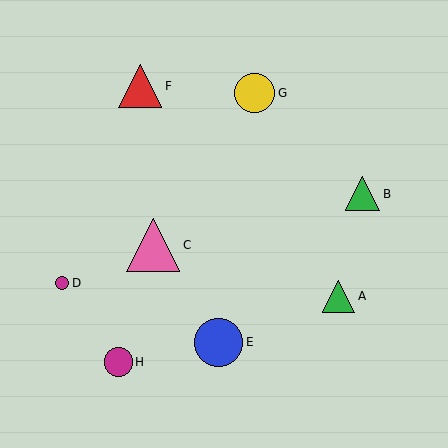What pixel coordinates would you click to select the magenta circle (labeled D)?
Click at (62, 283) to select the magenta circle D.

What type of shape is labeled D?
Shape D is a magenta circle.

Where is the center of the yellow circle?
The center of the yellow circle is at (255, 93).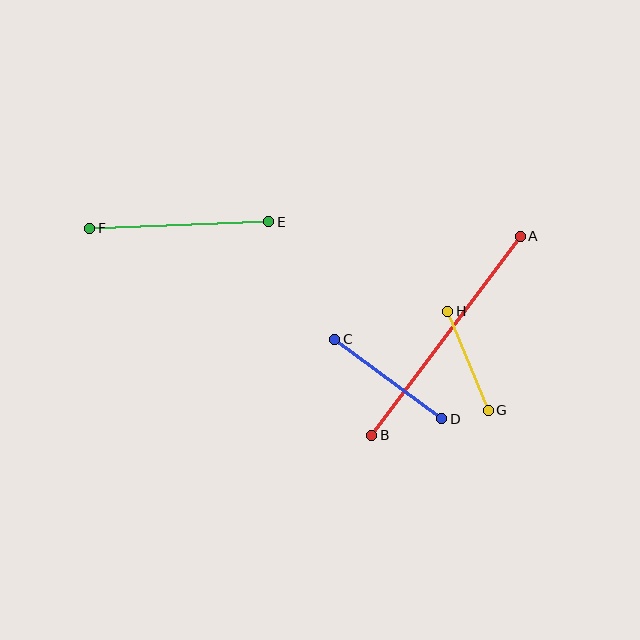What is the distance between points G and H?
The distance is approximately 107 pixels.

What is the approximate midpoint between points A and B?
The midpoint is at approximately (446, 336) pixels.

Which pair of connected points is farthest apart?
Points A and B are farthest apart.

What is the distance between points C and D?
The distance is approximately 134 pixels.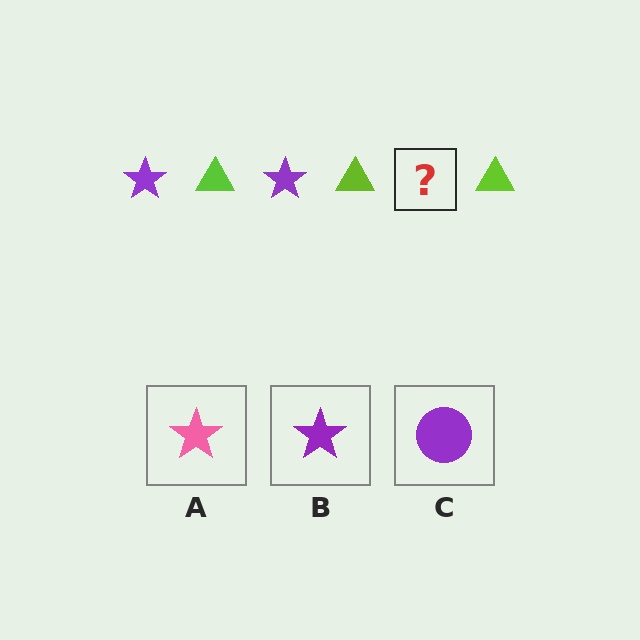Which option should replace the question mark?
Option B.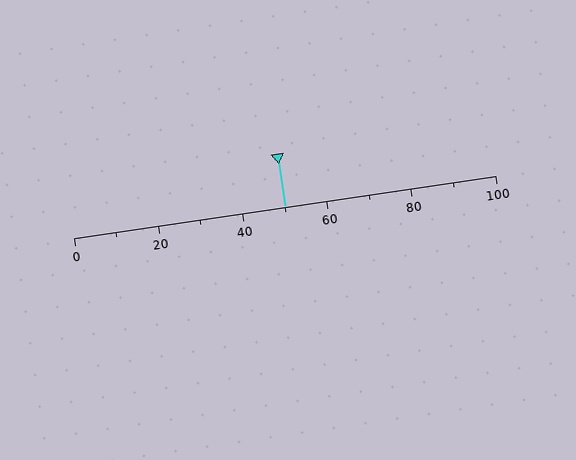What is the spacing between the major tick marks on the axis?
The major ticks are spaced 20 apart.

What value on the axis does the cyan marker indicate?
The marker indicates approximately 50.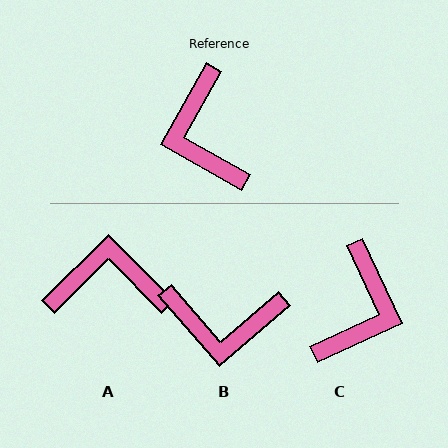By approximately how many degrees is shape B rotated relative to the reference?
Approximately 70 degrees counter-clockwise.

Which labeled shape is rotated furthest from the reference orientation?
C, about 144 degrees away.